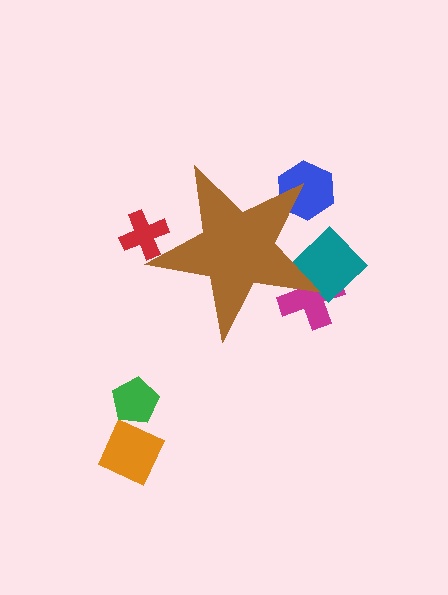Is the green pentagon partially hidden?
No, the green pentagon is fully visible.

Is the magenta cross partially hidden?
Yes, the magenta cross is partially hidden behind the brown star.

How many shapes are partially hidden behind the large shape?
4 shapes are partially hidden.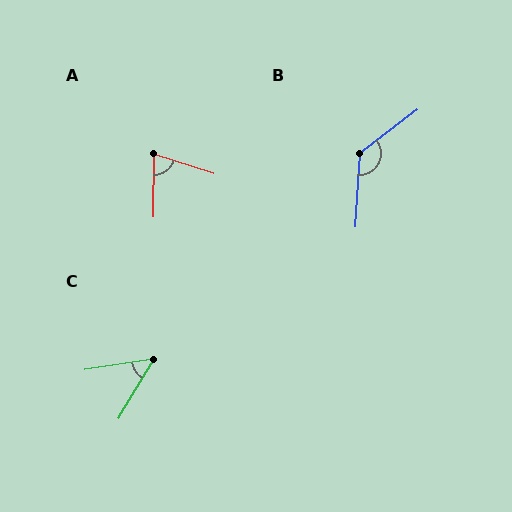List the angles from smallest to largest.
C (50°), A (72°), B (131°).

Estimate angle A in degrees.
Approximately 72 degrees.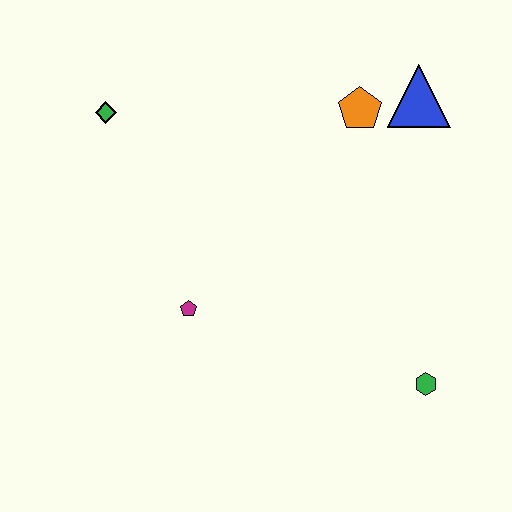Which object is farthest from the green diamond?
The green hexagon is farthest from the green diamond.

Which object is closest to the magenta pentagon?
The green diamond is closest to the magenta pentagon.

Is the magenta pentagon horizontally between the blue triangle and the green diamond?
Yes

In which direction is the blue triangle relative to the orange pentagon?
The blue triangle is to the right of the orange pentagon.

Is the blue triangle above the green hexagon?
Yes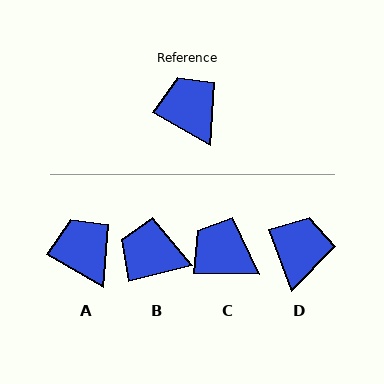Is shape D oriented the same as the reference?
No, it is off by about 40 degrees.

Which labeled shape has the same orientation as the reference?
A.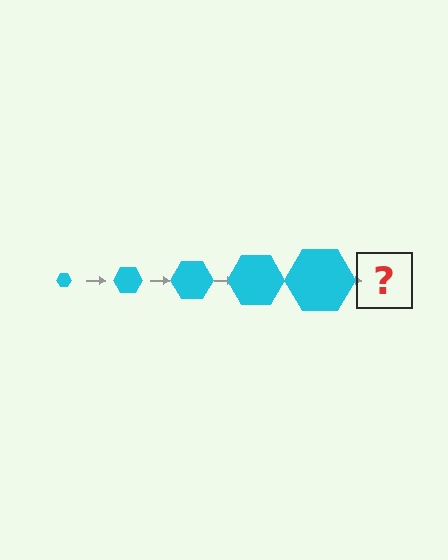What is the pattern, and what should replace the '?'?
The pattern is that the hexagon gets progressively larger each step. The '?' should be a cyan hexagon, larger than the previous one.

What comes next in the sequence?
The next element should be a cyan hexagon, larger than the previous one.